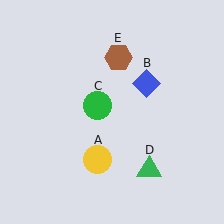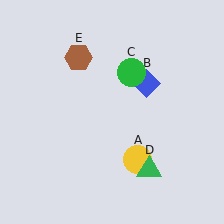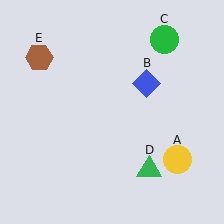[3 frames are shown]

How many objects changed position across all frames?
3 objects changed position: yellow circle (object A), green circle (object C), brown hexagon (object E).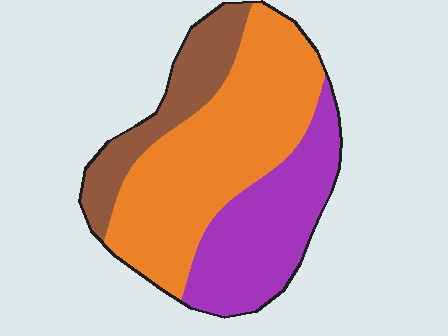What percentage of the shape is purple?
Purple covers 31% of the shape.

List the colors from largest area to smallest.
From largest to smallest: orange, purple, brown.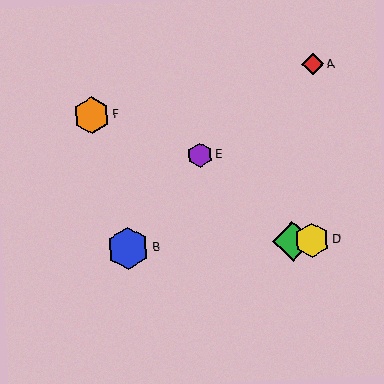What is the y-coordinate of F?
Object F is at y≈115.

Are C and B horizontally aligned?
Yes, both are at y≈241.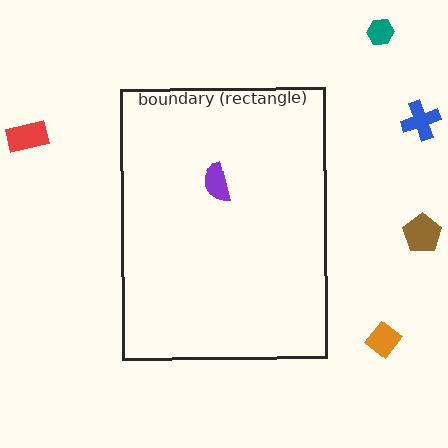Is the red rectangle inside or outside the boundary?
Outside.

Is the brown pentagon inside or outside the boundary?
Outside.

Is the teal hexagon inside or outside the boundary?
Outside.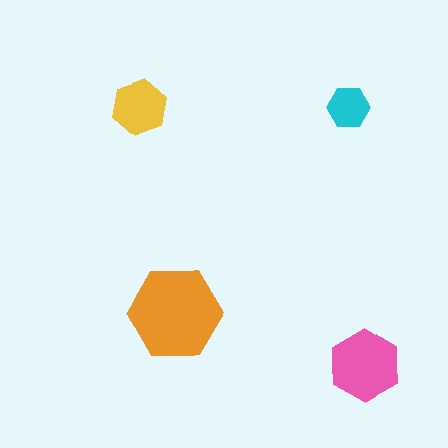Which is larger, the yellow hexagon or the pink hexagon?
The pink one.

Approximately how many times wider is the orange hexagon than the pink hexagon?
About 1.5 times wider.